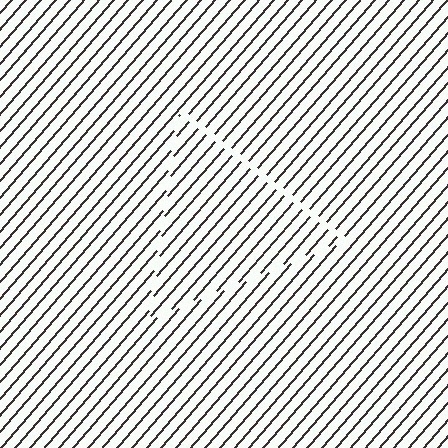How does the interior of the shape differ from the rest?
The interior of the shape contains the same grating, shifted by half a period — the contour is defined by the phase discontinuity where line-ends from the inner and outer gratings abut.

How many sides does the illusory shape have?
3 sides — the line-ends trace a triangle.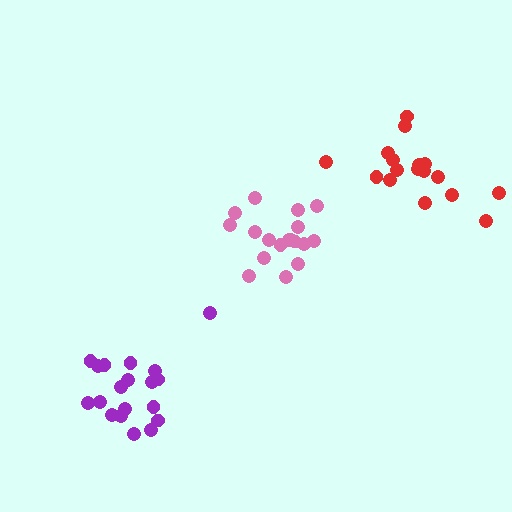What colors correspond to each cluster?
The clusters are colored: purple, pink, red.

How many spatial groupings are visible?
There are 3 spatial groupings.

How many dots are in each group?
Group 1: 19 dots, Group 2: 18 dots, Group 3: 17 dots (54 total).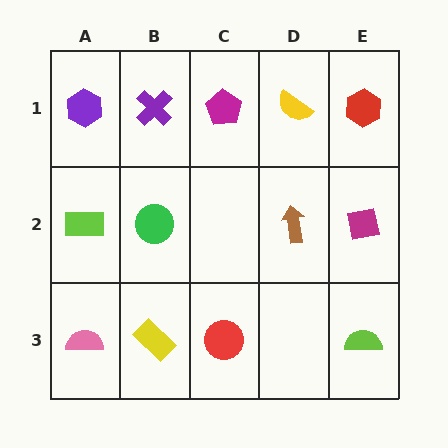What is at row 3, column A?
A pink semicircle.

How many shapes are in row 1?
5 shapes.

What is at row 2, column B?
A green circle.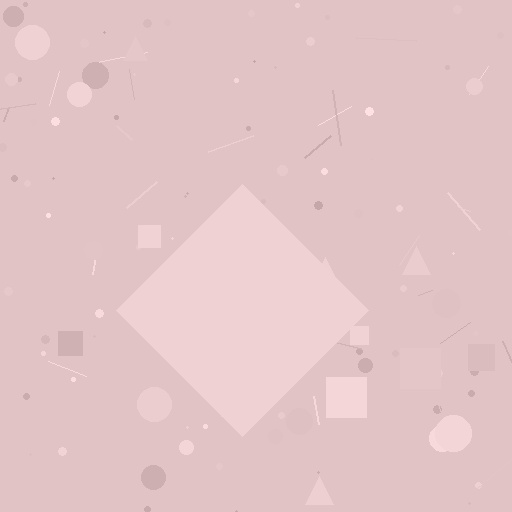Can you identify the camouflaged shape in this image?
The camouflaged shape is a diamond.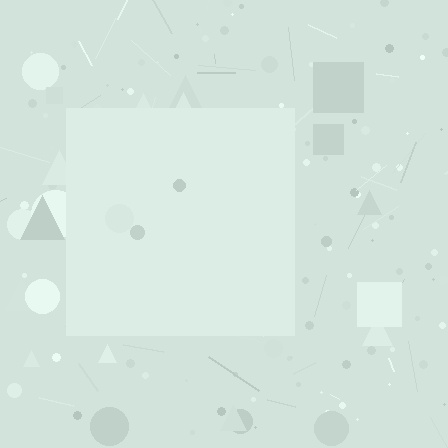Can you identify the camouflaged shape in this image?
The camouflaged shape is a square.